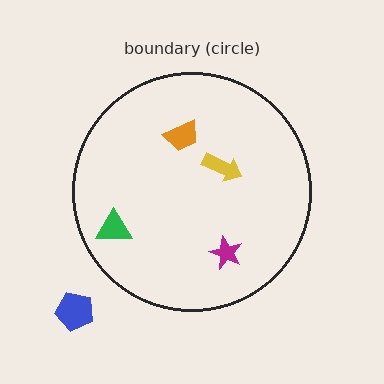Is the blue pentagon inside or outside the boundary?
Outside.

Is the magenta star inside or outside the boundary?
Inside.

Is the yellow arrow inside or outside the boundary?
Inside.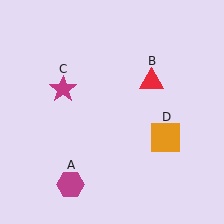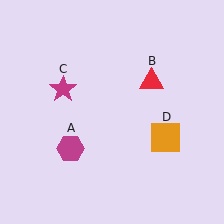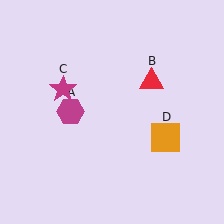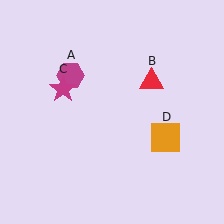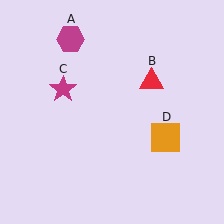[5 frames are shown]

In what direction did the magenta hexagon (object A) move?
The magenta hexagon (object A) moved up.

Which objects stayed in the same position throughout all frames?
Red triangle (object B) and magenta star (object C) and orange square (object D) remained stationary.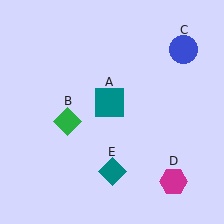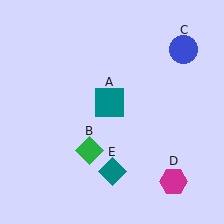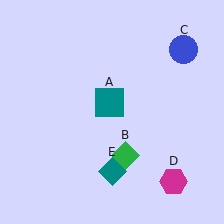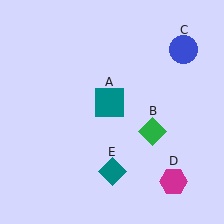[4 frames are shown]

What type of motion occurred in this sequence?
The green diamond (object B) rotated counterclockwise around the center of the scene.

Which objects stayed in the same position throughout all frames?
Teal square (object A) and blue circle (object C) and magenta hexagon (object D) and teal diamond (object E) remained stationary.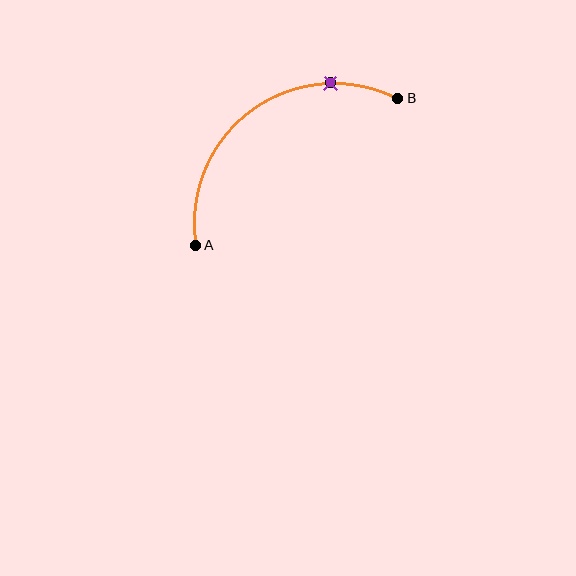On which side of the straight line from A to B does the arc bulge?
The arc bulges above and to the left of the straight line connecting A and B.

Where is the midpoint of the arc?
The arc midpoint is the point on the curve farthest from the straight line joining A and B. It sits above and to the left of that line.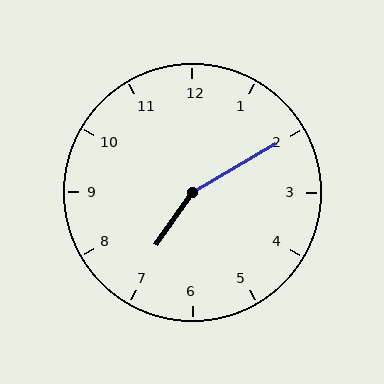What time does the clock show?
7:10.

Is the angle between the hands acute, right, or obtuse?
It is obtuse.